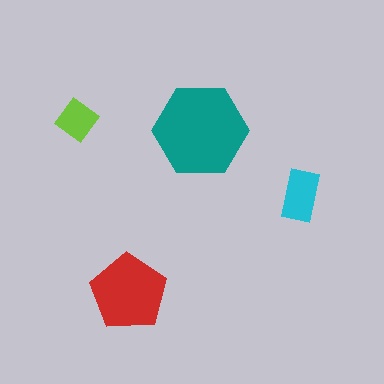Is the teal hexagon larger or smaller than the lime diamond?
Larger.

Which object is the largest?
The teal hexagon.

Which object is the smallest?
The lime diamond.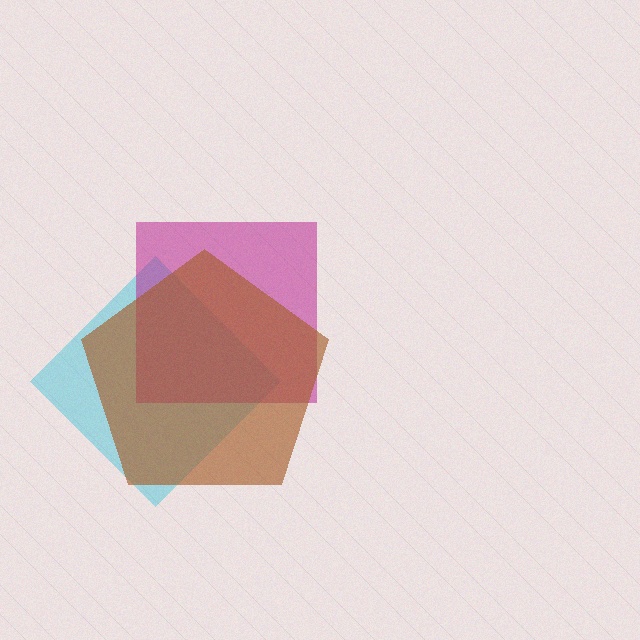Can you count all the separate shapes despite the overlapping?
Yes, there are 3 separate shapes.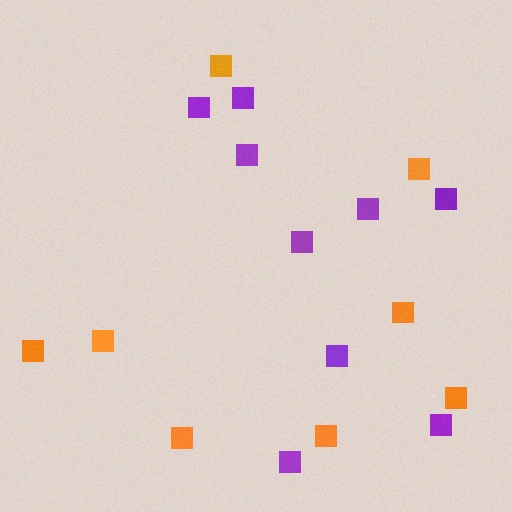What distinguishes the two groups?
There are 2 groups: one group of orange squares (8) and one group of purple squares (9).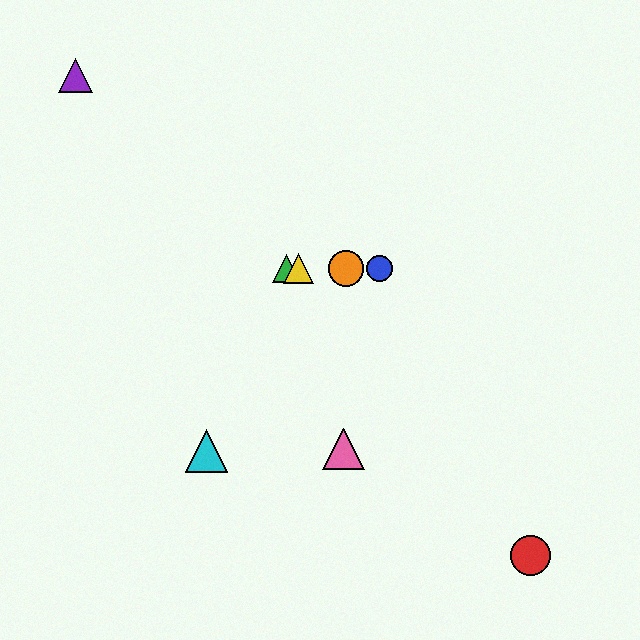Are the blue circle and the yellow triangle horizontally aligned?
Yes, both are at y≈268.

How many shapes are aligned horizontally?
4 shapes (the blue circle, the green triangle, the yellow triangle, the orange circle) are aligned horizontally.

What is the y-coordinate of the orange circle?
The orange circle is at y≈268.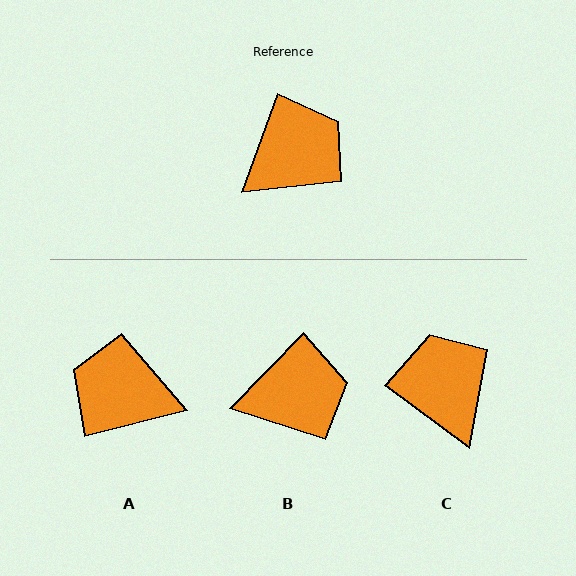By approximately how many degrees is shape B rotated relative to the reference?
Approximately 24 degrees clockwise.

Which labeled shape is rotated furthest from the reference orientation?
A, about 124 degrees away.